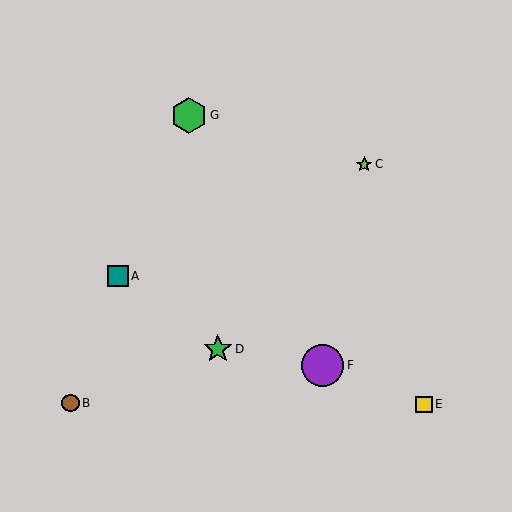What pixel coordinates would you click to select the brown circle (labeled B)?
Click at (71, 403) to select the brown circle B.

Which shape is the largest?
The purple circle (labeled F) is the largest.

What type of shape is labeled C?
Shape C is a lime star.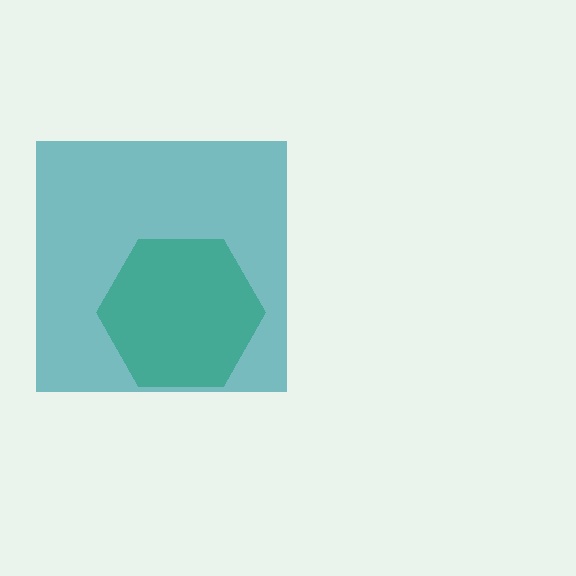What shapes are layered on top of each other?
The layered shapes are: a green hexagon, a teal square.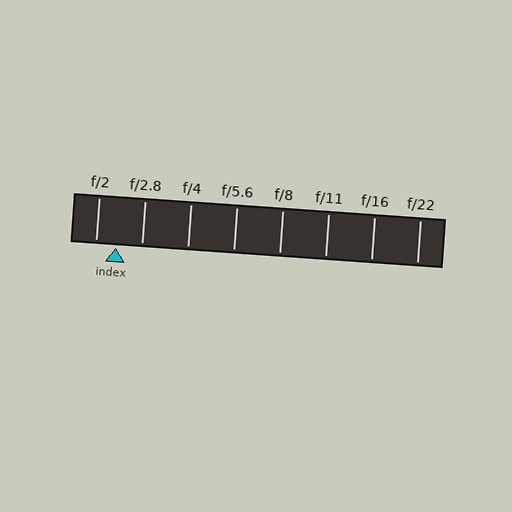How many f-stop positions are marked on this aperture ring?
There are 8 f-stop positions marked.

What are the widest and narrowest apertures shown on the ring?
The widest aperture shown is f/2 and the narrowest is f/22.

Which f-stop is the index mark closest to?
The index mark is closest to f/2.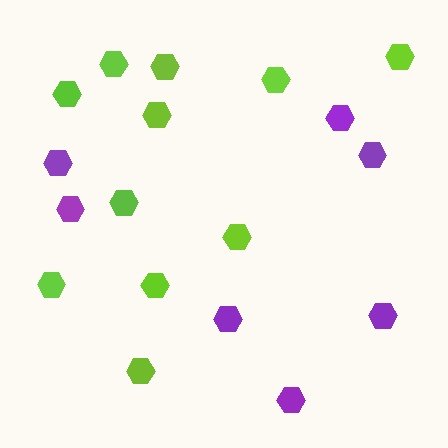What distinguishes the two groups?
There are 2 groups: one group of purple hexagons (7) and one group of lime hexagons (11).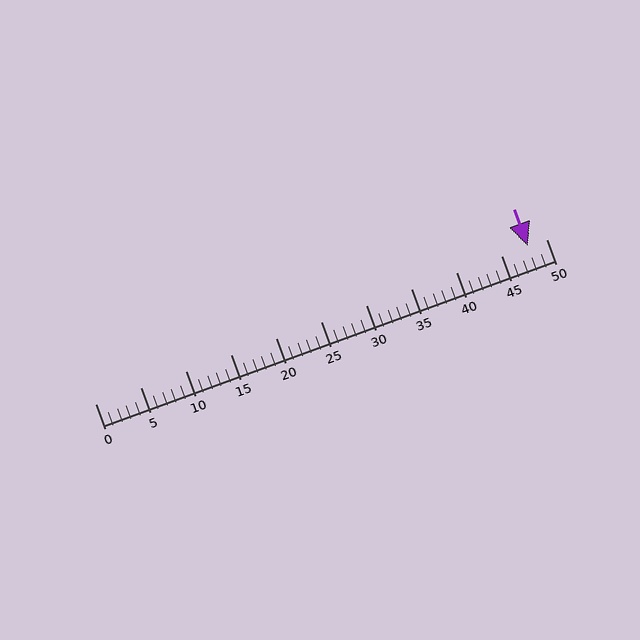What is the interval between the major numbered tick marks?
The major tick marks are spaced 5 units apart.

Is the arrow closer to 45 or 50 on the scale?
The arrow is closer to 50.